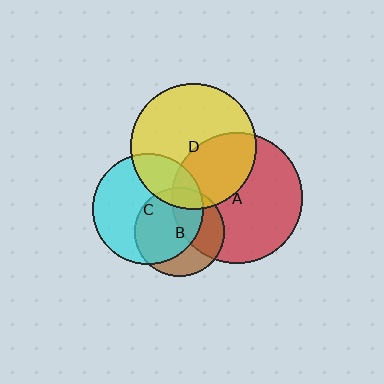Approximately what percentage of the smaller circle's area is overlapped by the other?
Approximately 40%.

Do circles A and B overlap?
Yes.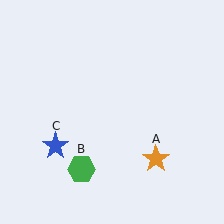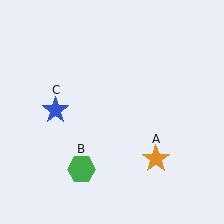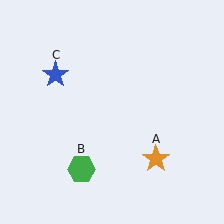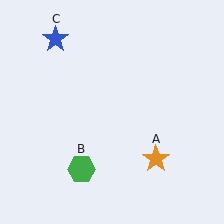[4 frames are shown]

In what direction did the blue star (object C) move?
The blue star (object C) moved up.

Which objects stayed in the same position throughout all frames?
Orange star (object A) and green hexagon (object B) remained stationary.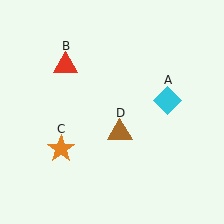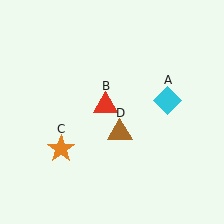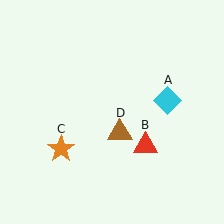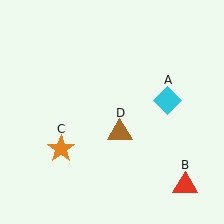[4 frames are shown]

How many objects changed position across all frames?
1 object changed position: red triangle (object B).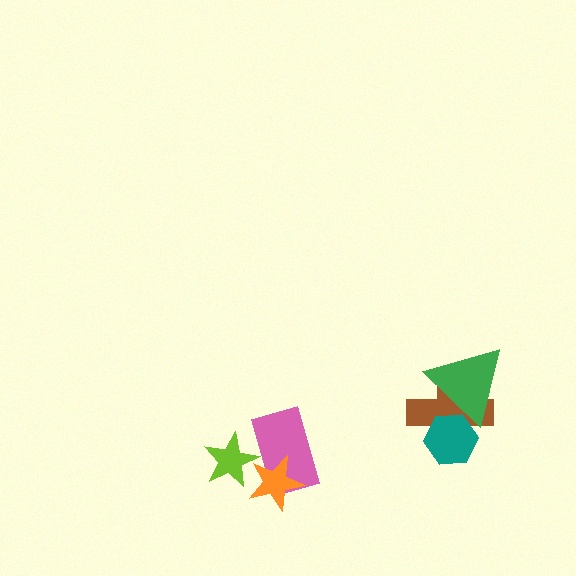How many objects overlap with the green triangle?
2 objects overlap with the green triangle.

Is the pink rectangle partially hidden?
Yes, it is partially covered by another shape.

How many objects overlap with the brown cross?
2 objects overlap with the brown cross.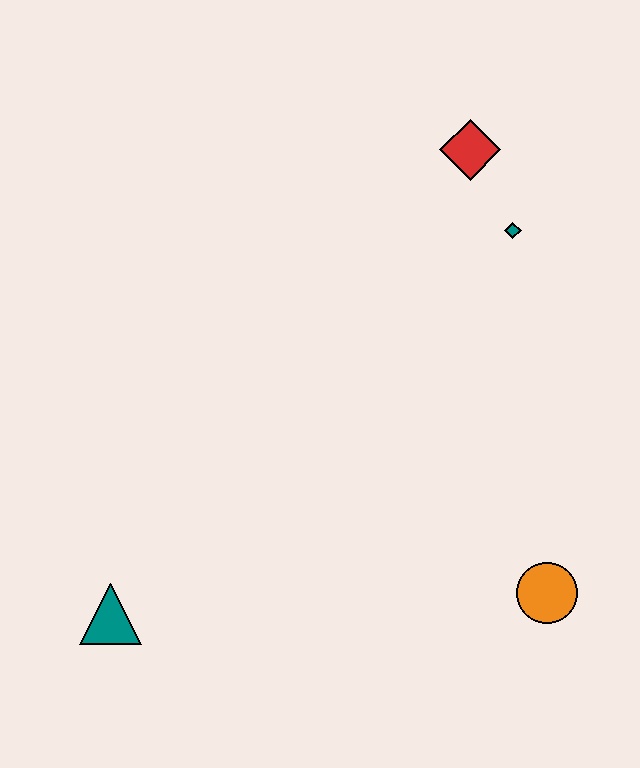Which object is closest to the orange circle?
The teal diamond is closest to the orange circle.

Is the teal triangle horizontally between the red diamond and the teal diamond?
No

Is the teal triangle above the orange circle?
No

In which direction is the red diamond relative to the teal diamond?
The red diamond is above the teal diamond.